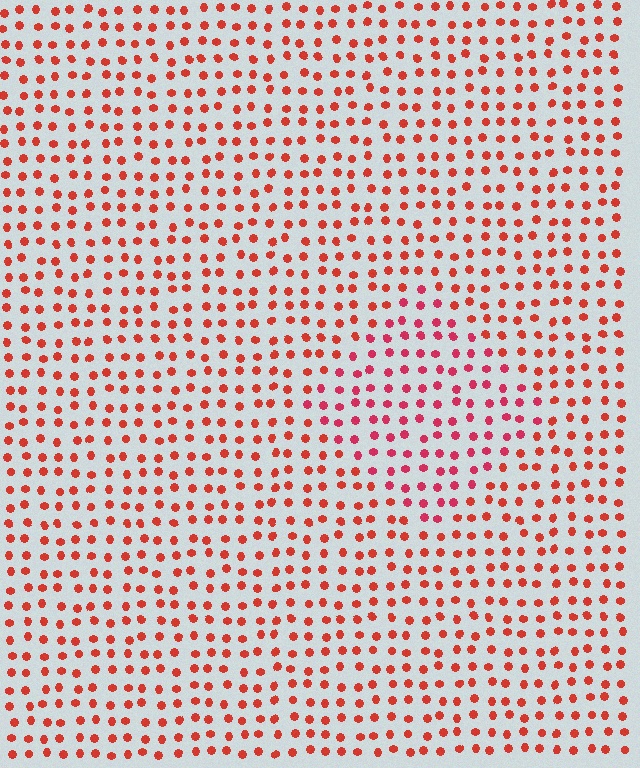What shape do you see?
I see a diamond.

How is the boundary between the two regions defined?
The boundary is defined purely by a slight shift in hue (about 21 degrees). Spacing, size, and orientation are identical on both sides.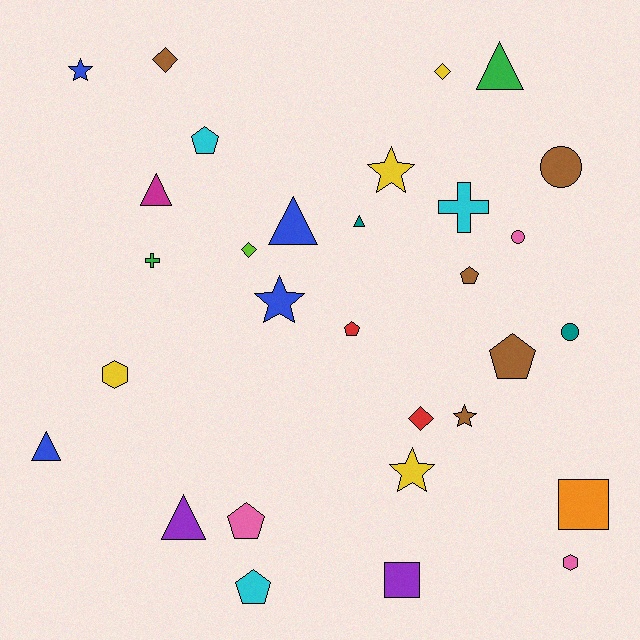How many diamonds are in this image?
There are 4 diamonds.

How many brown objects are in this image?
There are 5 brown objects.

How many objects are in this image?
There are 30 objects.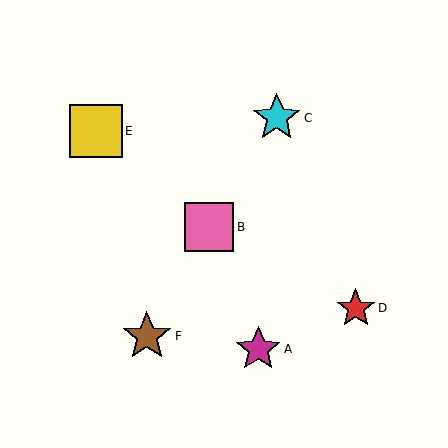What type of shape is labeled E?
Shape E is a yellow square.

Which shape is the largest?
The yellow square (labeled E) is the largest.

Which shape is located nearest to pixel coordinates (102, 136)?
The yellow square (labeled E) at (96, 131) is nearest to that location.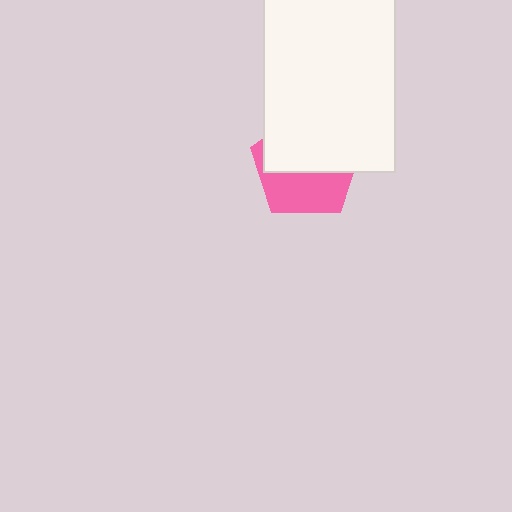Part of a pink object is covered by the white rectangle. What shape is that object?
It is a pentagon.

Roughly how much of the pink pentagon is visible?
A small part of it is visible (roughly 44%).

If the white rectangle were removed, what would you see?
You would see the complete pink pentagon.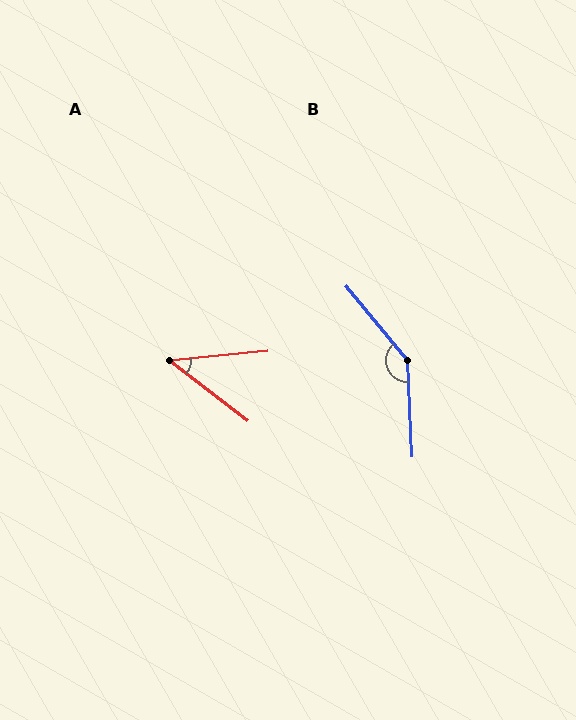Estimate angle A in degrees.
Approximately 43 degrees.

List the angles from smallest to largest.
A (43°), B (143°).